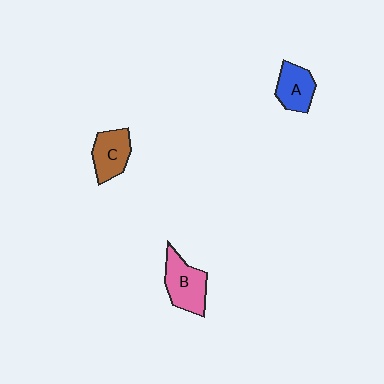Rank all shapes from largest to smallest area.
From largest to smallest: B (pink), C (brown), A (blue).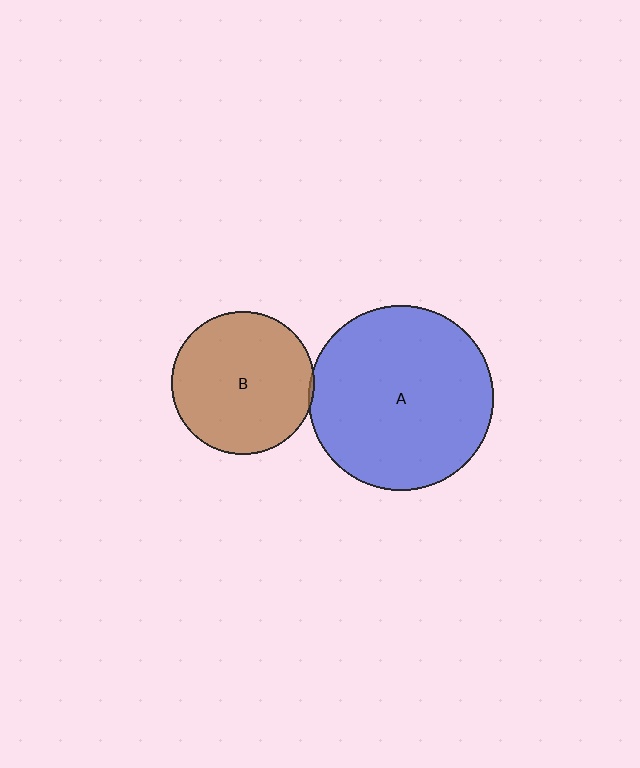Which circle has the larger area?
Circle A (blue).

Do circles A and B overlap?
Yes.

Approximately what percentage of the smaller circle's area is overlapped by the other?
Approximately 5%.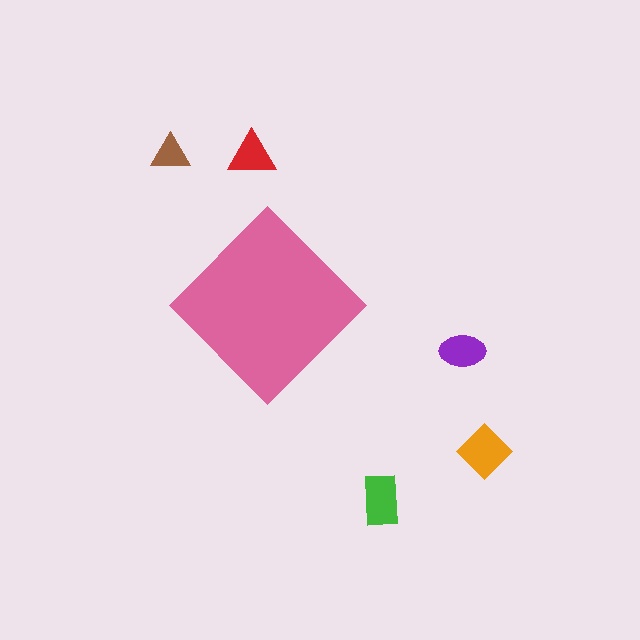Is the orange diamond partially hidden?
No, the orange diamond is fully visible.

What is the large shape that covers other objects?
A pink diamond.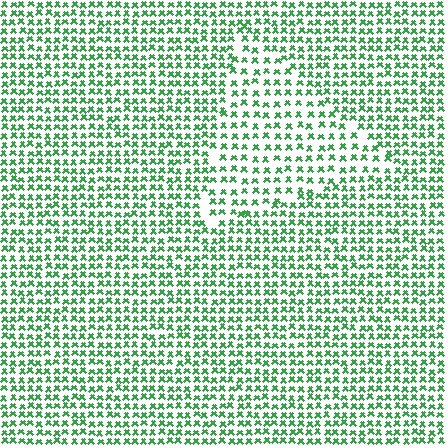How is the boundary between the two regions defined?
The boundary is defined by a change in element density (approximately 1.6x ratio). All elements are the same color, size, and shape.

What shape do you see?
I see a triangle.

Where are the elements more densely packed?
The elements are more densely packed outside the triangle boundary.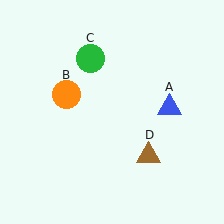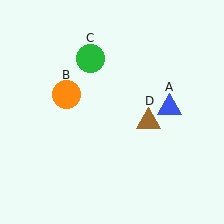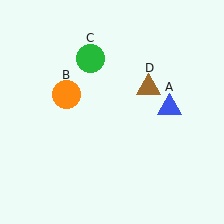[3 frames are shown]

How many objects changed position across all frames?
1 object changed position: brown triangle (object D).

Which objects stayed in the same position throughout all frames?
Blue triangle (object A) and orange circle (object B) and green circle (object C) remained stationary.